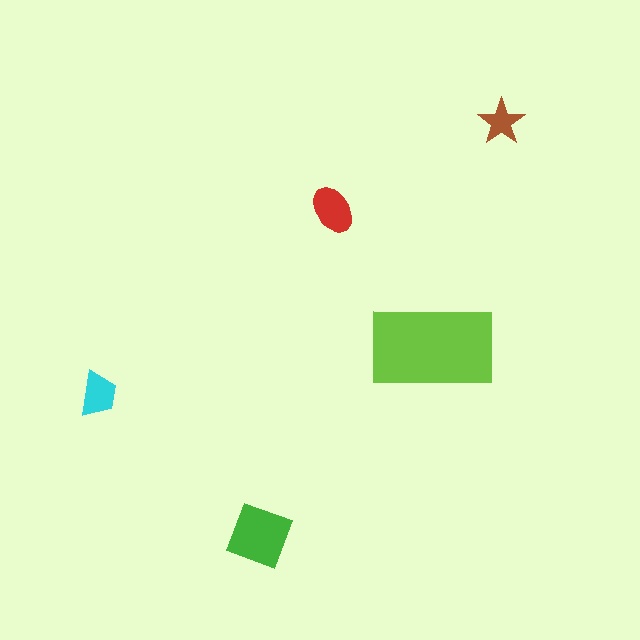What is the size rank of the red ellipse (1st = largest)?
3rd.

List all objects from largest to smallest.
The lime rectangle, the green diamond, the red ellipse, the cyan trapezoid, the brown star.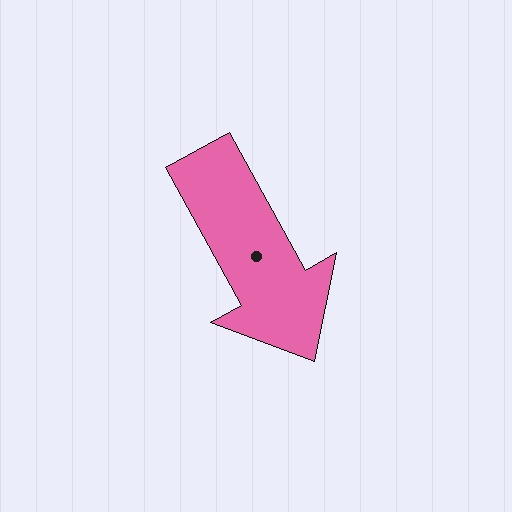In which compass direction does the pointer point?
Southeast.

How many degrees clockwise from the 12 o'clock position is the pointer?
Approximately 151 degrees.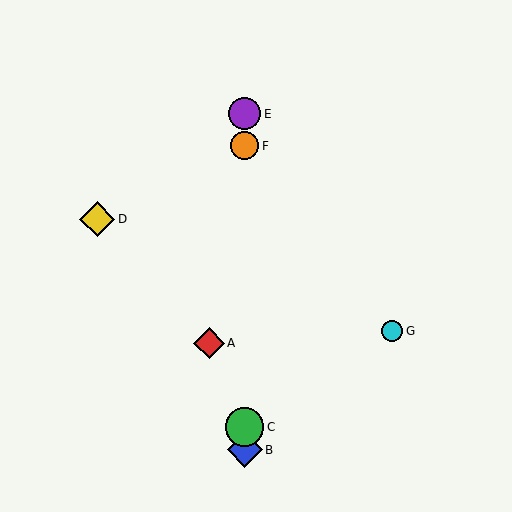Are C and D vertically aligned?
No, C is at x≈245 and D is at x≈97.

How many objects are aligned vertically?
4 objects (B, C, E, F) are aligned vertically.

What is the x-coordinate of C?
Object C is at x≈245.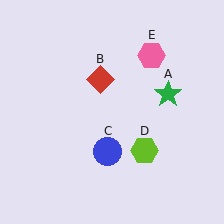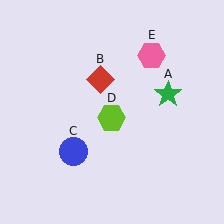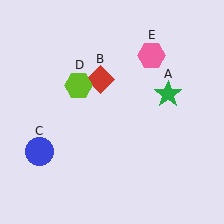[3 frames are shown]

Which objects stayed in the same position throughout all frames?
Green star (object A) and red diamond (object B) and pink hexagon (object E) remained stationary.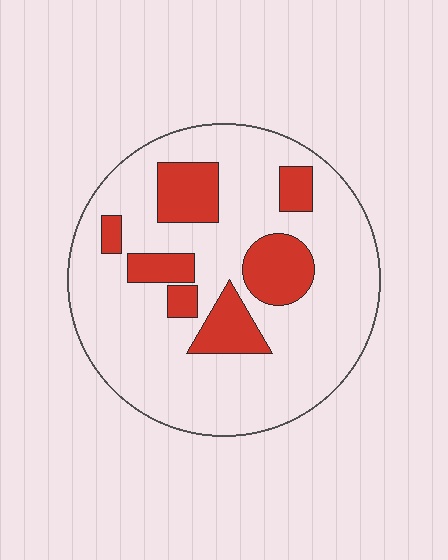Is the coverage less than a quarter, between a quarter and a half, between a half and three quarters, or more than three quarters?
Less than a quarter.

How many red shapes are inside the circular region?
7.